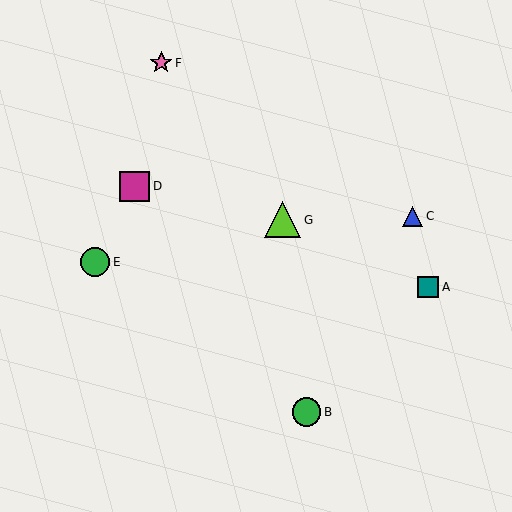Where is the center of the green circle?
The center of the green circle is at (306, 412).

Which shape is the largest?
The lime triangle (labeled G) is the largest.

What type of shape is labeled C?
Shape C is a blue triangle.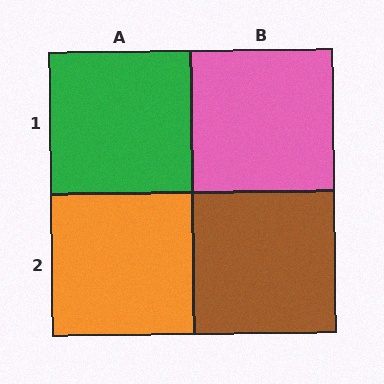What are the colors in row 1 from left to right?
Green, pink.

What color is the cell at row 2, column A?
Orange.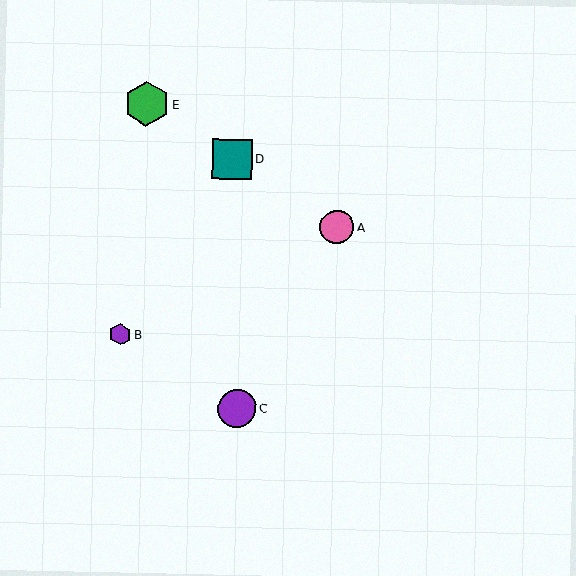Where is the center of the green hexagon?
The center of the green hexagon is at (147, 104).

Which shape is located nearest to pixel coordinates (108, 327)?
The purple hexagon (labeled B) at (120, 334) is nearest to that location.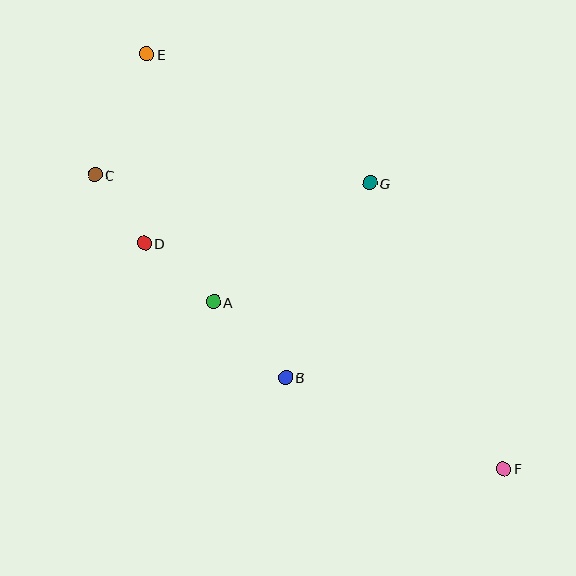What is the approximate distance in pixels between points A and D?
The distance between A and D is approximately 91 pixels.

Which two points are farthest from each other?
Points E and F are farthest from each other.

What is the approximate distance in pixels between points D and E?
The distance between D and E is approximately 189 pixels.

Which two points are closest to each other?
Points C and D are closest to each other.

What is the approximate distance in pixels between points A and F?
The distance between A and F is approximately 335 pixels.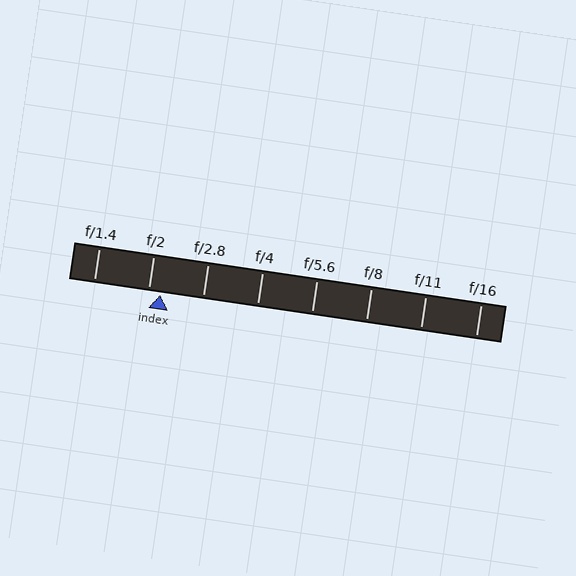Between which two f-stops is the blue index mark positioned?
The index mark is between f/2 and f/2.8.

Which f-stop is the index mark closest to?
The index mark is closest to f/2.